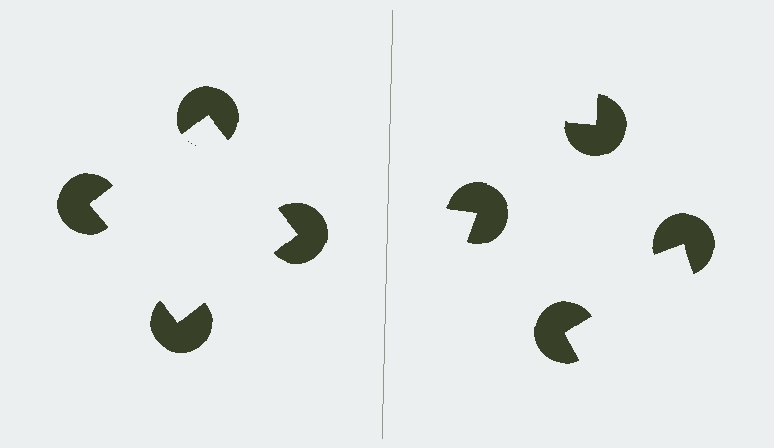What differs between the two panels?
The pac-man discs are positioned identically on both sides; only the wedge orientations differ. On the left they align to a square; on the right they are misaligned.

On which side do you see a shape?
An illusory square appears on the left side. On the right side the wedge cuts are rotated, so no coherent shape forms.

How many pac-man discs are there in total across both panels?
8 — 4 on each side.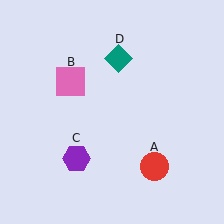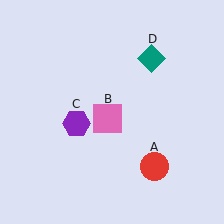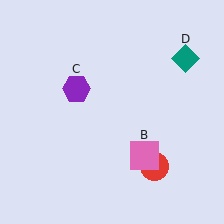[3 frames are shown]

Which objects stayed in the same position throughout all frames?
Red circle (object A) remained stationary.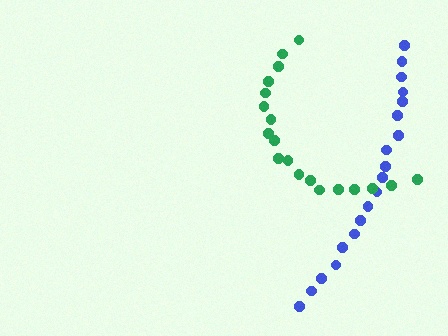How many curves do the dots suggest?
There are 2 distinct paths.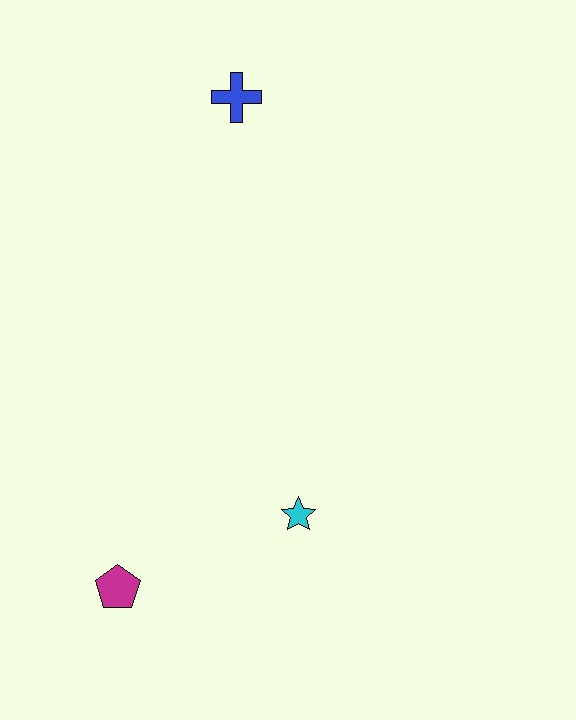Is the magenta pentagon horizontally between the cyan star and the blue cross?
No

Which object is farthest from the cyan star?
The blue cross is farthest from the cyan star.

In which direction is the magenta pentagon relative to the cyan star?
The magenta pentagon is to the left of the cyan star.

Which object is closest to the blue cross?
The cyan star is closest to the blue cross.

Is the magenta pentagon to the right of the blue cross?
No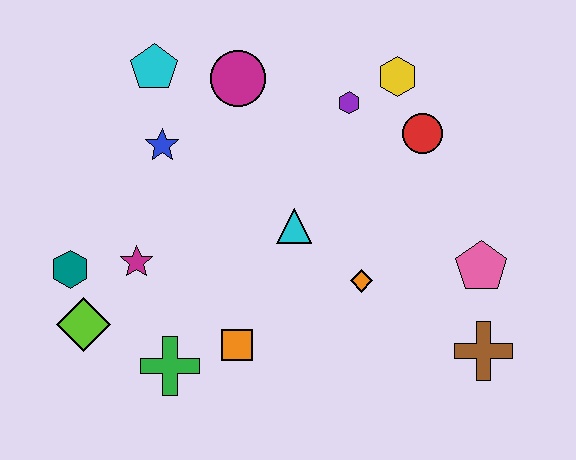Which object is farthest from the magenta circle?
The brown cross is farthest from the magenta circle.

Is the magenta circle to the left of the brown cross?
Yes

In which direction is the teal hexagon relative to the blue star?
The teal hexagon is below the blue star.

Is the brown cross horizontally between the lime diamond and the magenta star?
No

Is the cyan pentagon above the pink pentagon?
Yes